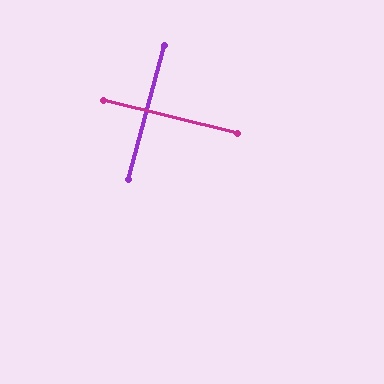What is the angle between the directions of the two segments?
Approximately 89 degrees.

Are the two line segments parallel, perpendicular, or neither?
Perpendicular — they meet at approximately 89°.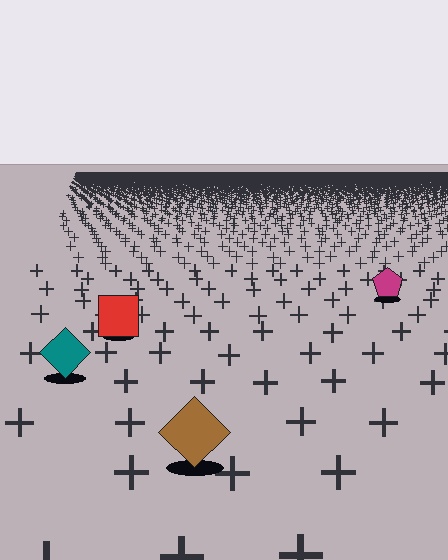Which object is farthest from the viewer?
The magenta pentagon is farthest from the viewer. It appears smaller and the ground texture around it is denser.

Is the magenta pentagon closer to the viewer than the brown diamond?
No. The brown diamond is closer — you can tell from the texture gradient: the ground texture is coarser near it.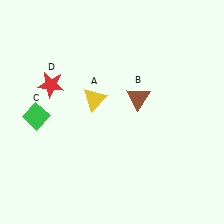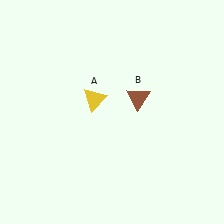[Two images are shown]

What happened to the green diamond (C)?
The green diamond (C) was removed in Image 2. It was in the bottom-left area of Image 1.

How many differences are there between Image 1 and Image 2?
There are 2 differences between the two images.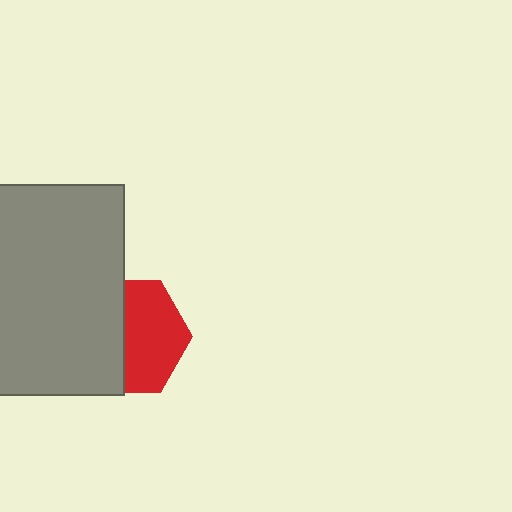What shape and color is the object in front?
The object in front is a gray rectangle.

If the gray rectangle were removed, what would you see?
You would see the complete red hexagon.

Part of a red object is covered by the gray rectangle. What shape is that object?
It is a hexagon.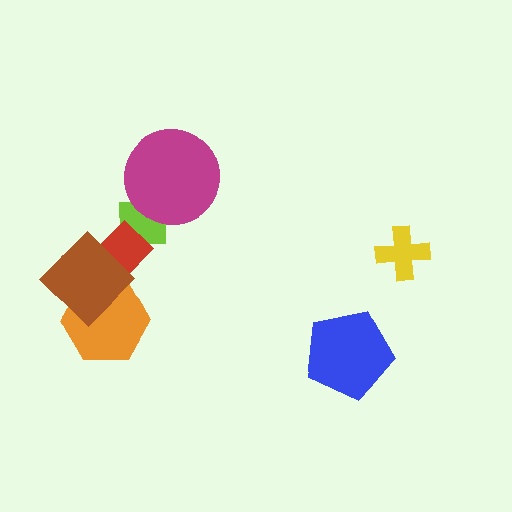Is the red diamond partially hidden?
Yes, it is partially covered by another shape.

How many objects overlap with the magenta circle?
1 object overlaps with the magenta circle.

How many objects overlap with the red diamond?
2 objects overlap with the red diamond.